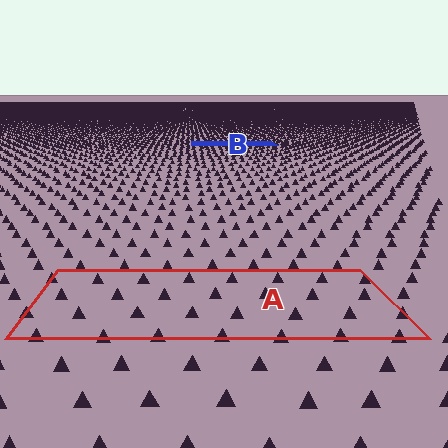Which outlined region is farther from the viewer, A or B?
Region B is farther from the viewer — the texture elements inside it appear smaller and more densely packed.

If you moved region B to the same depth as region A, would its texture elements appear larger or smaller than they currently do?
They would appear larger. At a closer depth, the same texture elements are projected at a bigger on-screen size.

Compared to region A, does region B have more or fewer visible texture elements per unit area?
Region B has more texture elements per unit area — they are packed more densely because it is farther away.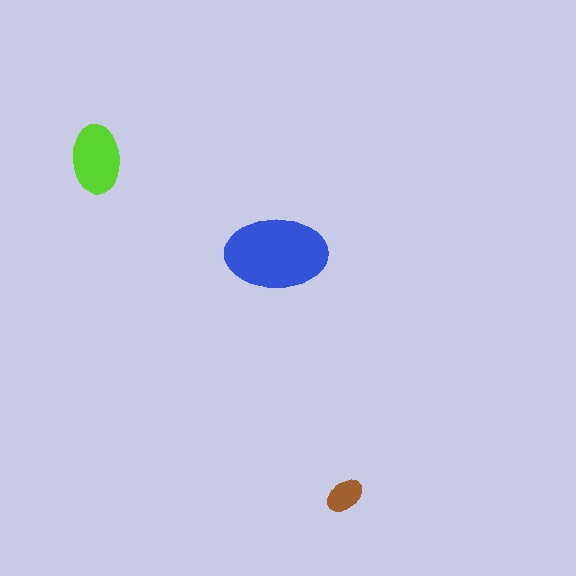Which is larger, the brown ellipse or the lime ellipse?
The lime one.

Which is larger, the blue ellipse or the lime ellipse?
The blue one.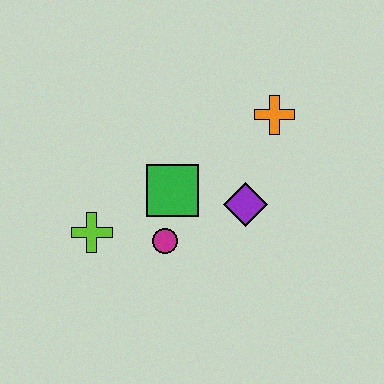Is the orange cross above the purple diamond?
Yes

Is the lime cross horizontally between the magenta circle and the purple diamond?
No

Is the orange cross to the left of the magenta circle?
No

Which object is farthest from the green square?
The orange cross is farthest from the green square.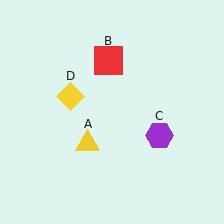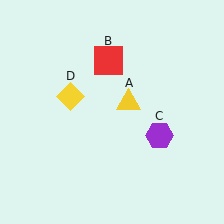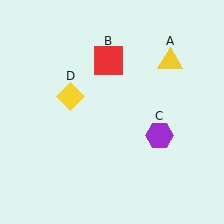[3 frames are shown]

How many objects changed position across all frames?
1 object changed position: yellow triangle (object A).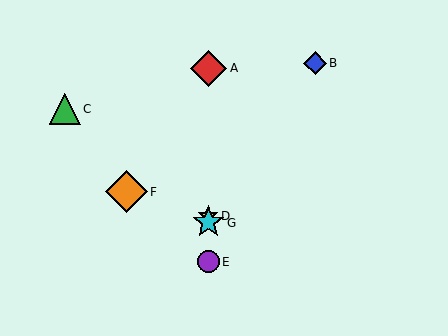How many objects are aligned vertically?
4 objects (A, D, E, G) are aligned vertically.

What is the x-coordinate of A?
Object A is at x≈208.